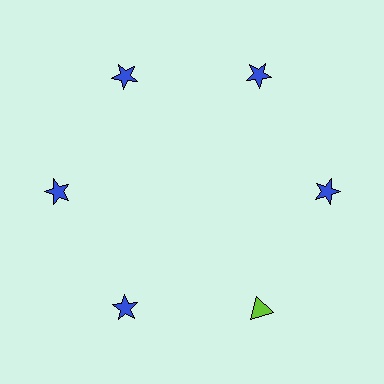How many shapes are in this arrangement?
There are 6 shapes arranged in a ring pattern.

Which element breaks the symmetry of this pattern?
The lime triangle at roughly the 5 o'clock position breaks the symmetry. All other shapes are blue stars.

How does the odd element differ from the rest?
It differs in both color (lime instead of blue) and shape (triangle instead of star).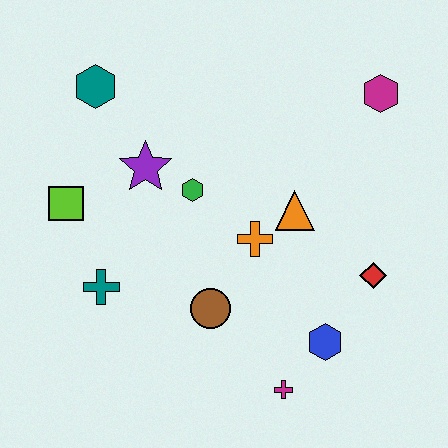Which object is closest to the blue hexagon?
The magenta cross is closest to the blue hexagon.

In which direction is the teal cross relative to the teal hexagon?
The teal cross is below the teal hexagon.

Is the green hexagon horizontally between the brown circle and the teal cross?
Yes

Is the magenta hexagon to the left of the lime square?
No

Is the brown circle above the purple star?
No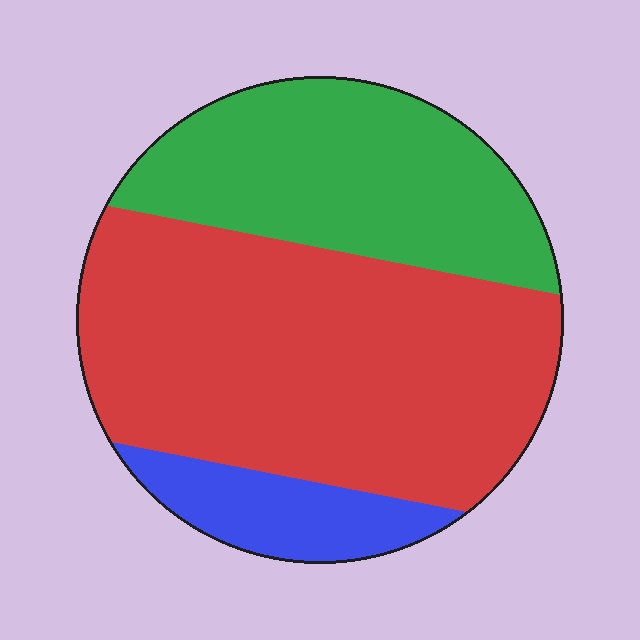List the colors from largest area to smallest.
From largest to smallest: red, green, blue.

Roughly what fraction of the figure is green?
Green takes up about one third (1/3) of the figure.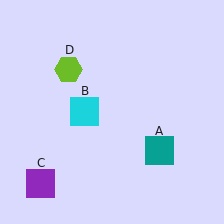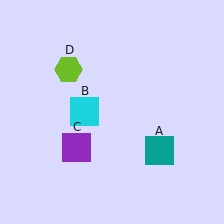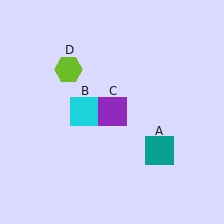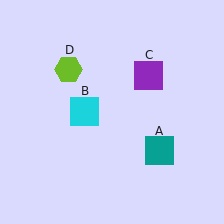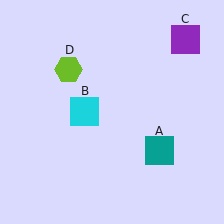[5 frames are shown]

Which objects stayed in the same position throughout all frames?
Teal square (object A) and cyan square (object B) and lime hexagon (object D) remained stationary.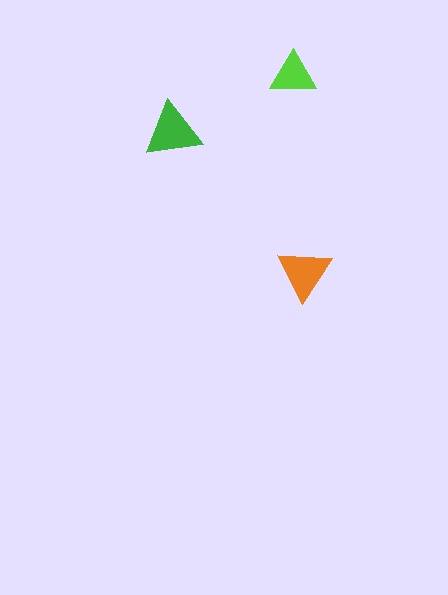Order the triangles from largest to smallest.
the green one, the orange one, the lime one.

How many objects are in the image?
There are 3 objects in the image.